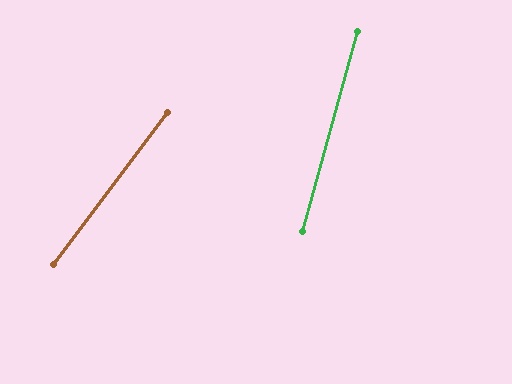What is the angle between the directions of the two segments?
Approximately 22 degrees.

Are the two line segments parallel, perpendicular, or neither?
Neither parallel nor perpendicular — they differ by about 22°.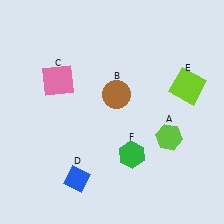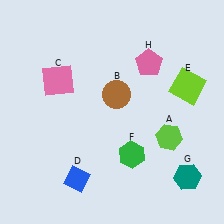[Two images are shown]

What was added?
A teal hexagon (G), a pink pentagon (H) were added in Image 2.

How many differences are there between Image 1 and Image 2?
There are 2 differences between the two images.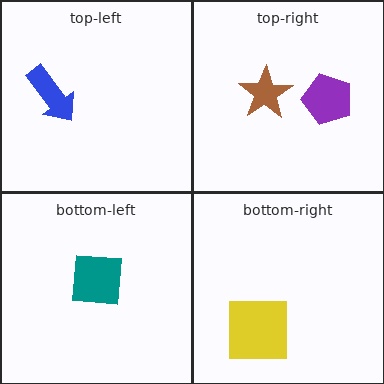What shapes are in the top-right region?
The purple pentagon, the brown star.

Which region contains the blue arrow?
The top-left region.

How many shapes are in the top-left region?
1.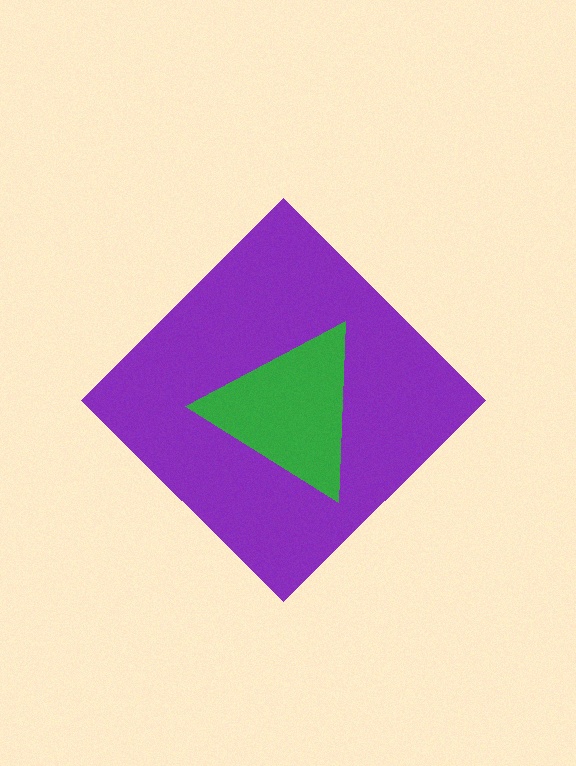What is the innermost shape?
The green triangle.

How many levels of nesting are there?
2.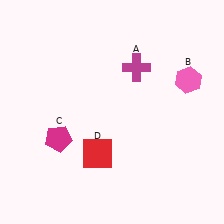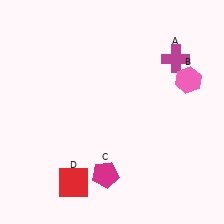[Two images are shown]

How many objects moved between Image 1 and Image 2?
3 objects moved between the two images.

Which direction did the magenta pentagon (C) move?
The magenta pentagon (C) moved right.